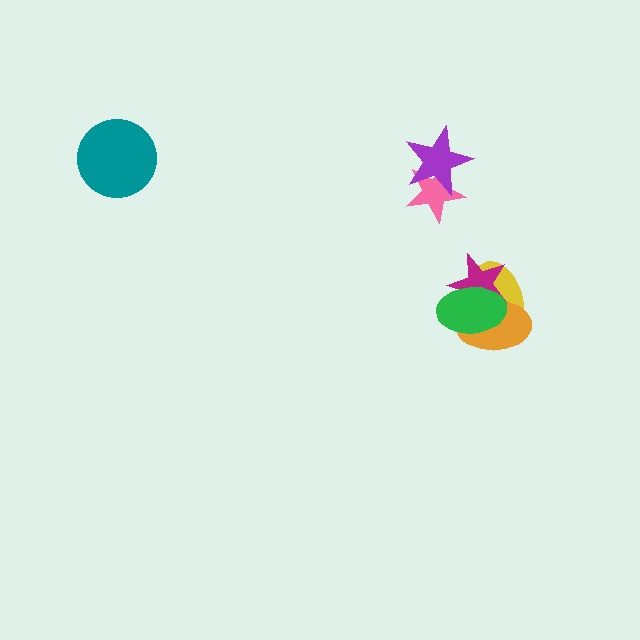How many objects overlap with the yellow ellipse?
3 objects overlap with the yellow ellipse.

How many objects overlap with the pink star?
1 object overlaps with the pink star.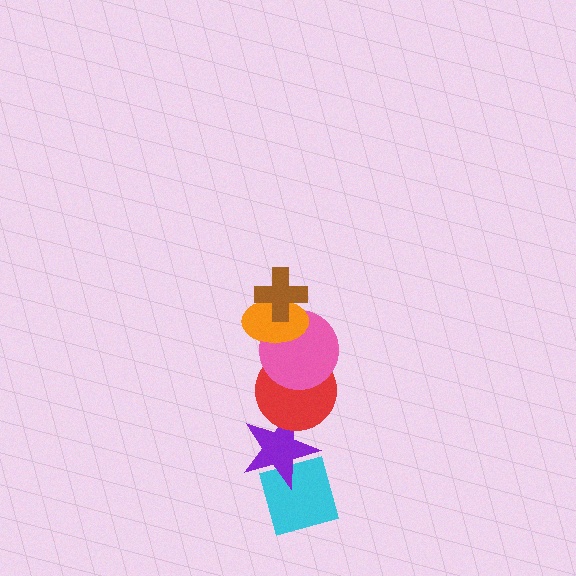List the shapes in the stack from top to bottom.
From top to bottom: the brown cross, the orange ellipse, the pink circle, the red circle, the purple star, the cyan diamond.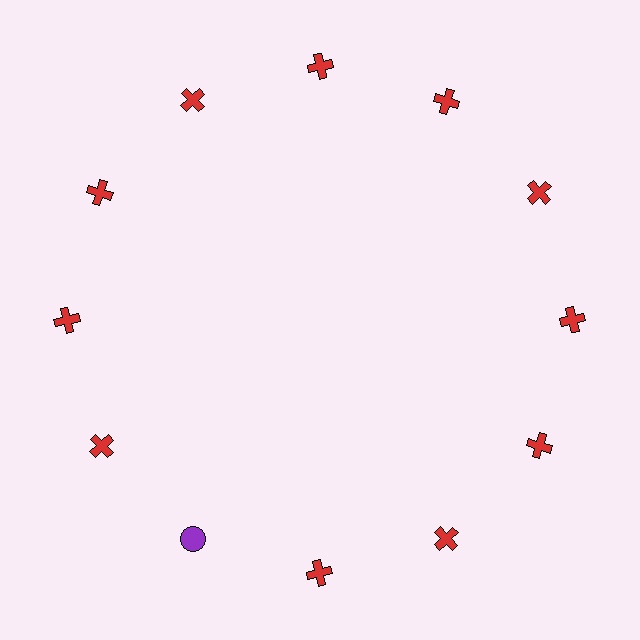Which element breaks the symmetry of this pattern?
The purple circle at roughly the 7 o'clock position breaks the symmetry. All other shapes are red crosses.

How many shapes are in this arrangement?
There are 12 shapes arranged in a ring pattern.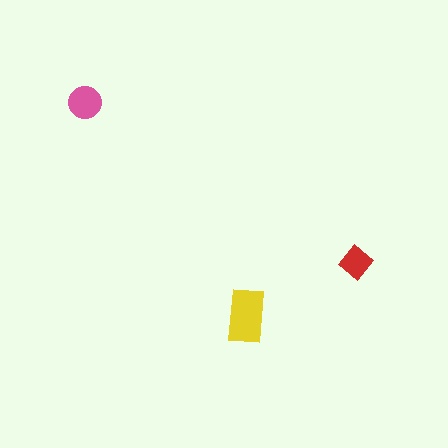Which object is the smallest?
The red diamond.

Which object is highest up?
The pink circle is topmost.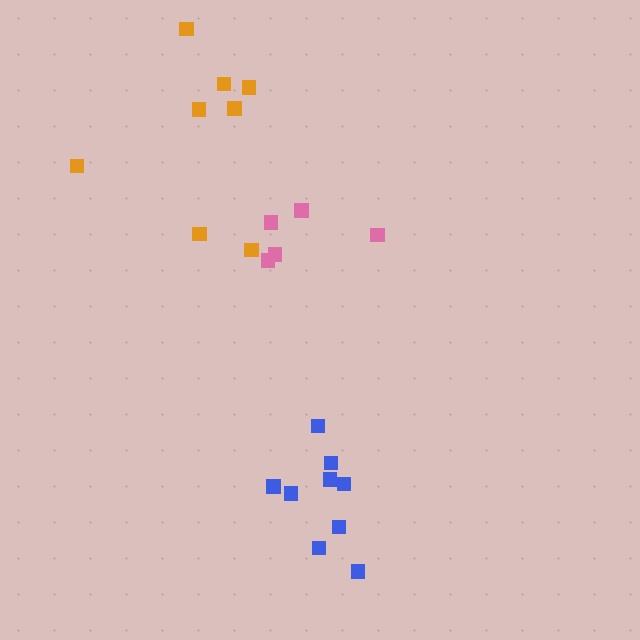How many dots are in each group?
Group 1: 8 dots, Group 2: 9 dots, Group 3: 5 dots (22 total).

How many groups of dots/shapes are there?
There are 3 groups.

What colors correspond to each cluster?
The clusters are colored: orange, blue, pink.